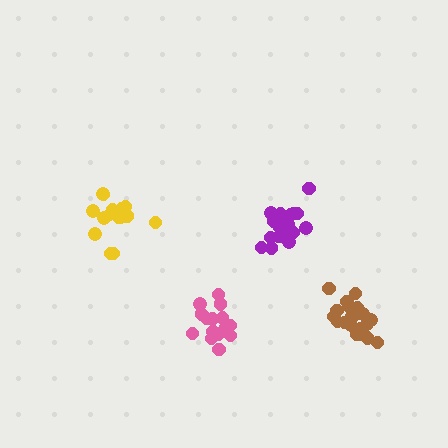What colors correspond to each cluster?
The clusters are colored: purple, pink, yellow, brown.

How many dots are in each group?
Group 1: 18 dots, Group 2: 16 dots, Group 3: 19 dots, Group 4: 21 dots (74 total).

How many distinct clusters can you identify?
There are 4 distinct clusters.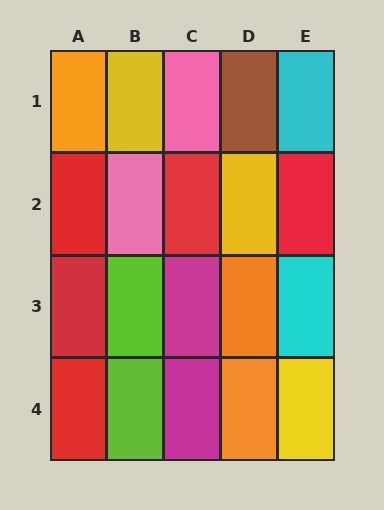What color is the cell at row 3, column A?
Red.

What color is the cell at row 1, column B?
Yellow.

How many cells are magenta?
2 cells are magenta.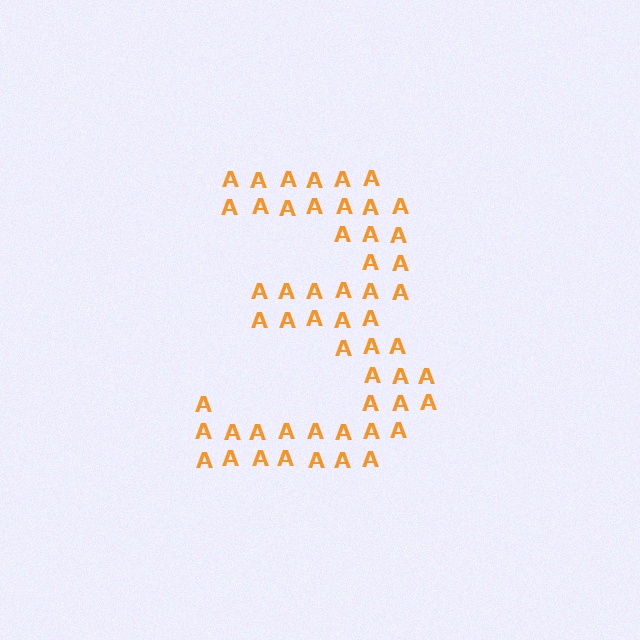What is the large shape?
The large shape is the digit 3.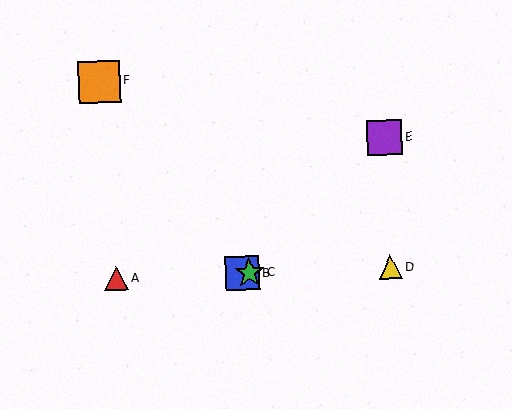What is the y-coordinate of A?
Object A is at y≈278.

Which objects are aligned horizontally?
Objects A, B, C, D are aligned horizontally.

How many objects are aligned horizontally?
4 objects (A, B, C, D) are aligned horizontally.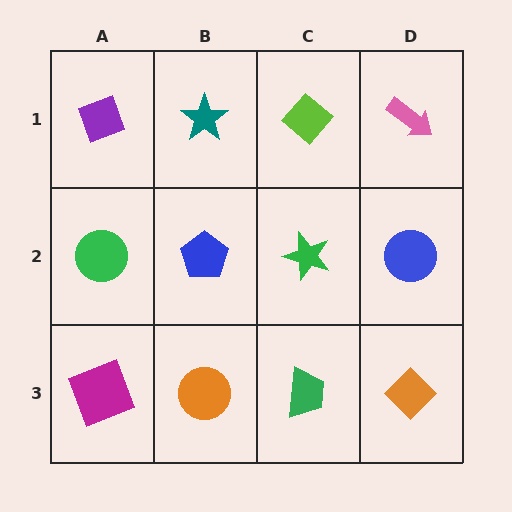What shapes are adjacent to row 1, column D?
A blue circle (row 2, column D), a lime diamond (row 1, column C).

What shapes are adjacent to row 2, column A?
A purple diamond (row 1, column A), a magenta square (row 3, column A), a blue pentagon (row 2, column B).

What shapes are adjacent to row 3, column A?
A green circle (row 2, column A), an orange circle (row 3, column B).